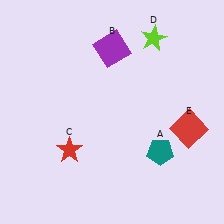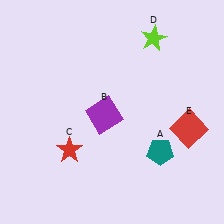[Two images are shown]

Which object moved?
The purple square (B) moved down.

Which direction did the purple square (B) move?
The purple square (B) moved down.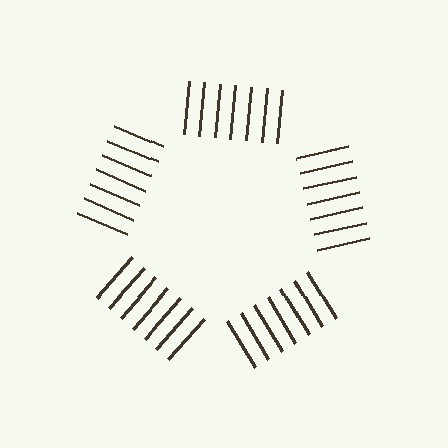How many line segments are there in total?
35 — 7 along each of the 5 edges.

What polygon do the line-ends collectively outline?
An illusory pentagon — the line segments terminate on its edges but no continuous stroke is drawn.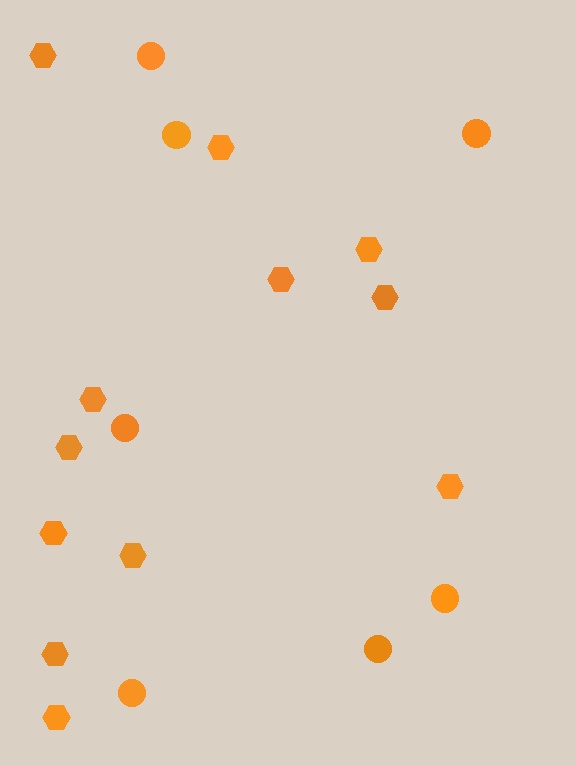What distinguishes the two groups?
There are 2 groups: one group of hexagons (12) and one group of circles (7).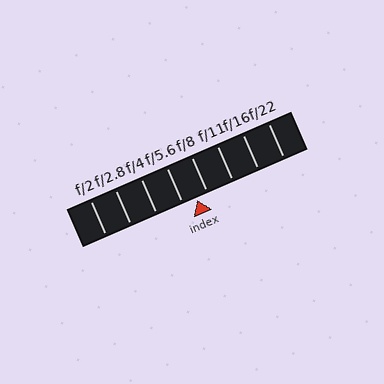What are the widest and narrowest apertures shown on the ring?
The widest aperture shown is f/2 and the narrowest is f/22.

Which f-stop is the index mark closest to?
The index mark is closest to f/8.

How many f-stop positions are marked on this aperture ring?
There are 8 f-stop positions marked.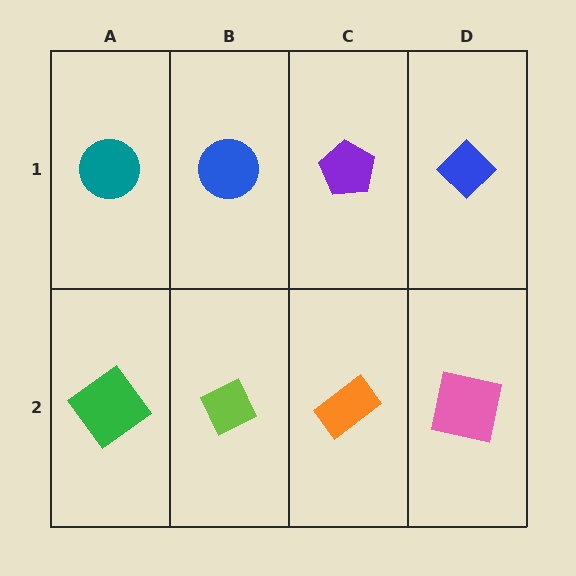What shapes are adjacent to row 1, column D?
A pink square (row 2, column D), a purple pentagon (row 1, column C).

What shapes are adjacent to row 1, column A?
A green diamond (row 2, column A), a blue circle (row 1, column B).